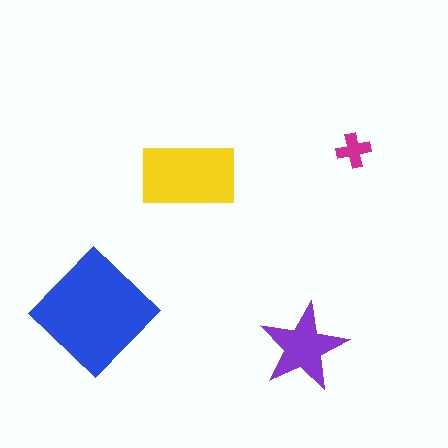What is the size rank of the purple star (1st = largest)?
3rd.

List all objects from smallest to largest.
The magenta cross, the purple star, the yellow rectangle, the blue diamond.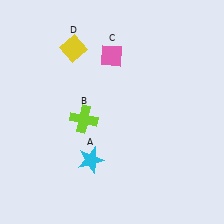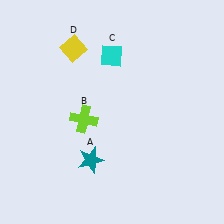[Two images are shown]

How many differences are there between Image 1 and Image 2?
There are 2 differences between the two images.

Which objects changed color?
A changed from cyan to teal. C changed from pink to cyan.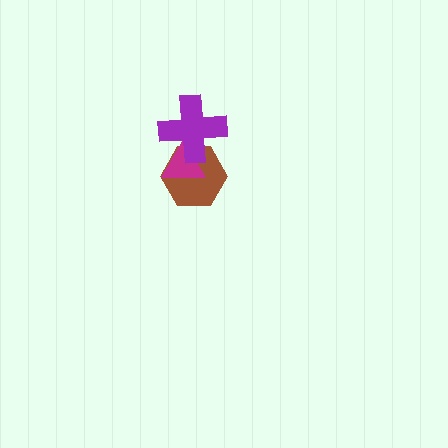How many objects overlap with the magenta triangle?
2 objects overlap with the magenta triangle.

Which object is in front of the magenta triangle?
The purple cross is in front of the magenta triangle.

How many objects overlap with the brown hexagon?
2 objects overlap with the brown hexagon.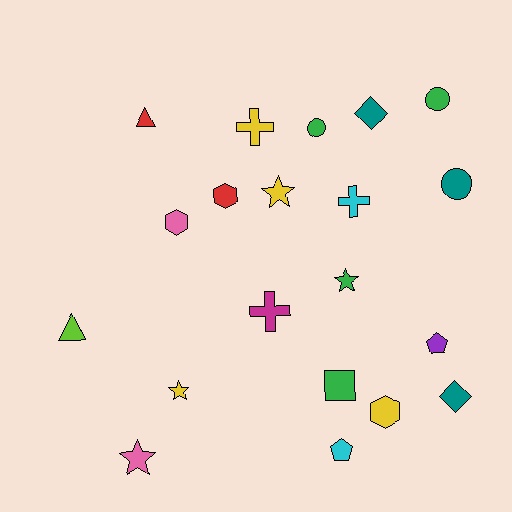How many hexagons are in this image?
There are 3 hexagons.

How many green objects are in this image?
There are 4 green objects.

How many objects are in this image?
There are 20 objects.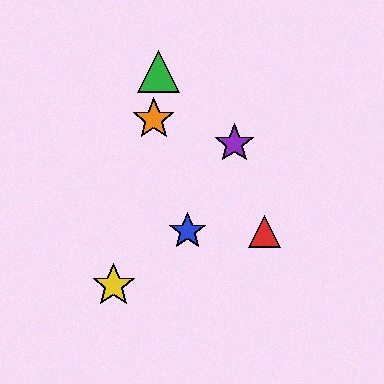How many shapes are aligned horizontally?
2 shapes (the red triangle, the blue star) are aligned horizontally.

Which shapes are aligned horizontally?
The red triangle, the blue star are aligned horizontally.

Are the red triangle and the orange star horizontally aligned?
No, the red triangle is at y≈231 and the orange star is at y≈119.